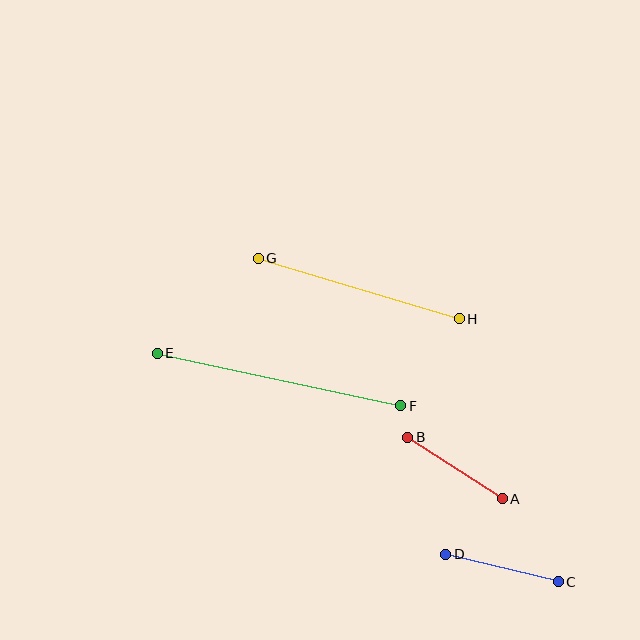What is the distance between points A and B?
The distance is approximately 113 pixels.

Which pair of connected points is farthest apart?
Points E and F are farthest apart.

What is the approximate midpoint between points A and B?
The midpoint is at approximately (455, 468) pixels.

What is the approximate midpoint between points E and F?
The midpoint is at approximately (279, 379) pixels.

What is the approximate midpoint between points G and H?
The midpoint is at approximately (359, 289) pixels.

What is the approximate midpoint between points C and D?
The midpoint is at approximately (502, 568) pixels.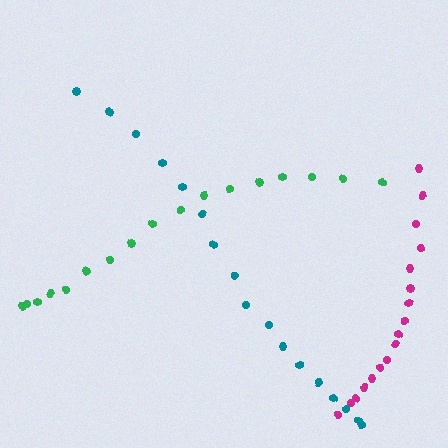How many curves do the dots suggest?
There are 3 distinct paths.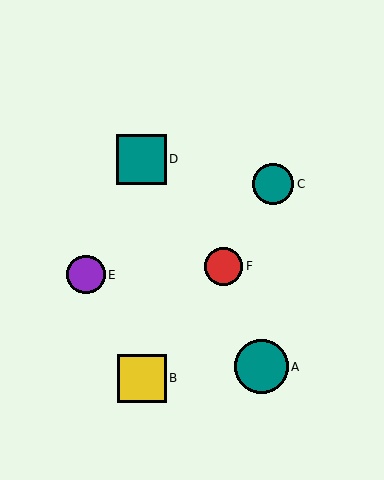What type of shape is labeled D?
Shape D is a teal square.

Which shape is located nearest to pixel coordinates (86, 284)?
The purple circle (labeled E) at (86, 275) is nearest to that location.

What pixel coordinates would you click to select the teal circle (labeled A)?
Click at (262, 367) to select the teal circle A.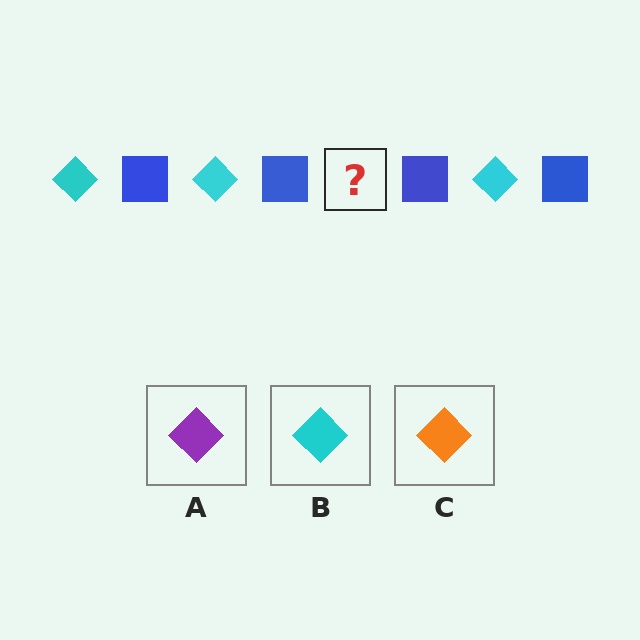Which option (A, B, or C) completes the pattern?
B.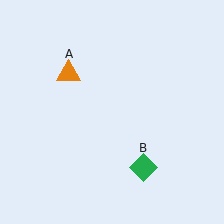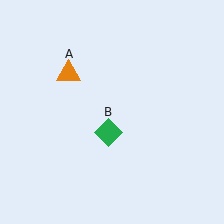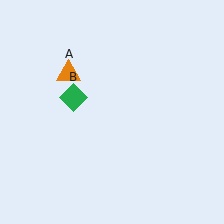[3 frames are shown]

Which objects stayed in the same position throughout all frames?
Orange triangle (object A) remained stationary.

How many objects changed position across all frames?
1 object changed position: green diamond (object B).